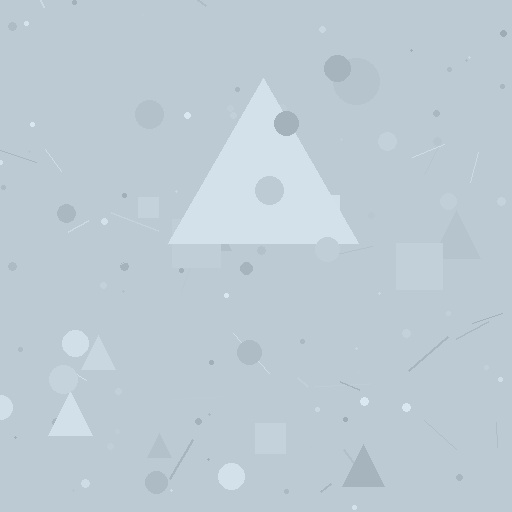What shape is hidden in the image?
A triangle is hidden in the image.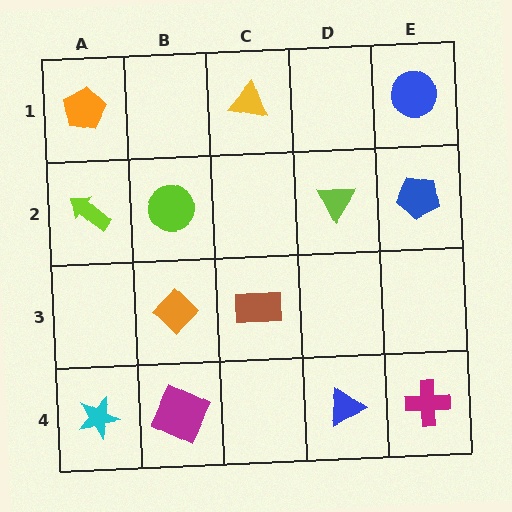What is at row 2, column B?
A lime circle.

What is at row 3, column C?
A brown rectangle.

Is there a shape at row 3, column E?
No, that cell is empty.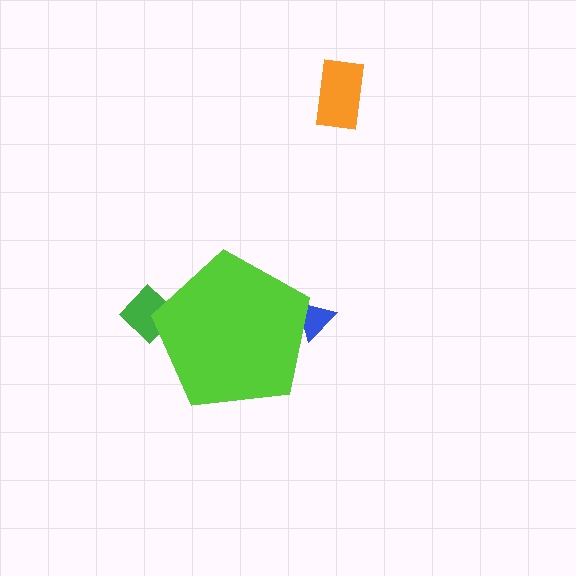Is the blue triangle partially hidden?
Yes, the blue triangle is partially hidden behind the lime pentagon.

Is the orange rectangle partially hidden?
No, the orange rectangle is fully visible.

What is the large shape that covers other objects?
A lime pentagon.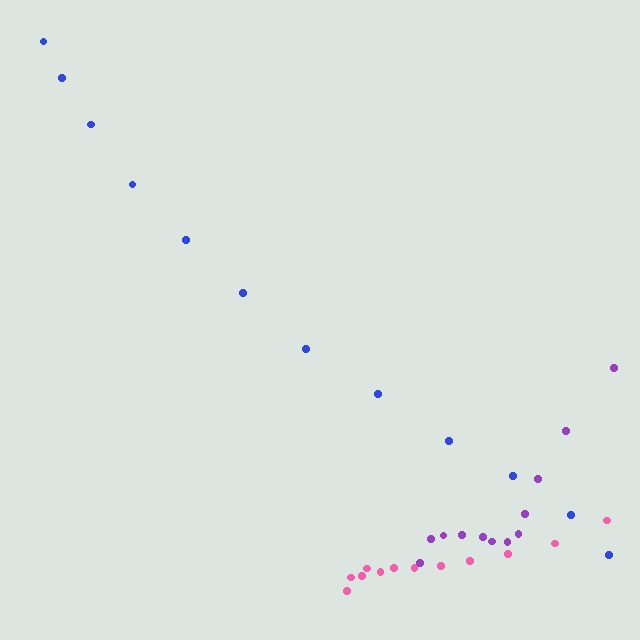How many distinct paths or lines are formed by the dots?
There are 3 distinct paths.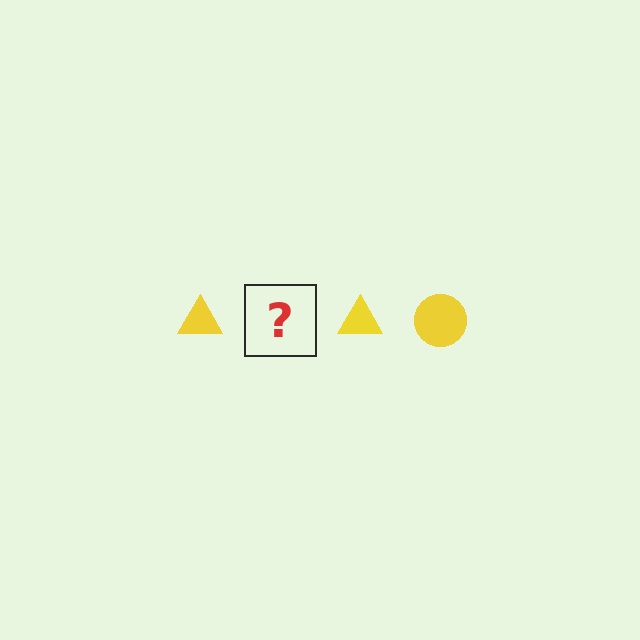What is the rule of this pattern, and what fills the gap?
The rule is that the pattern cycles through triangle, circle shapes in yellow. The gap should be filled with a yellow circle.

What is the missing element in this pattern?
The missing element is a yellow circle.